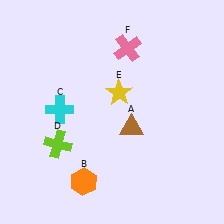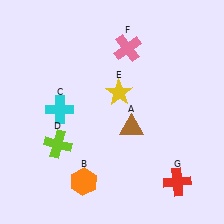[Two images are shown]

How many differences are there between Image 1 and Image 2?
There is 1 difference between the two images.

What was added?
A red cross (G) was added in Image 2.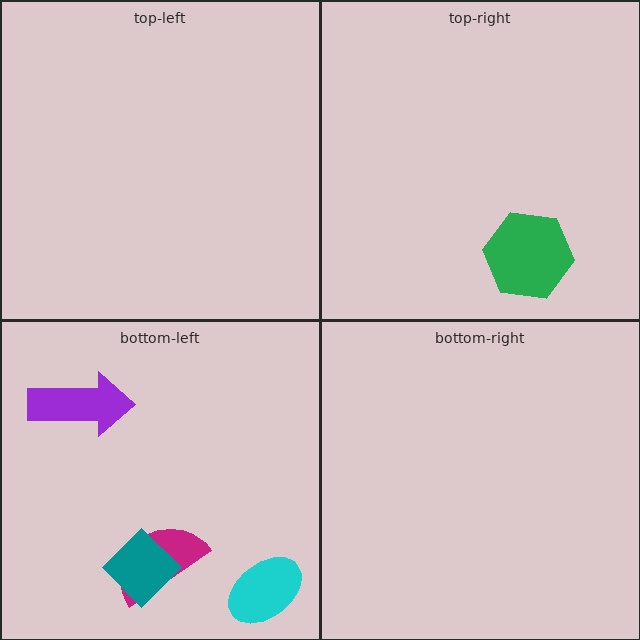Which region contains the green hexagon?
The top-right region.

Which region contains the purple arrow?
The bottom-left region.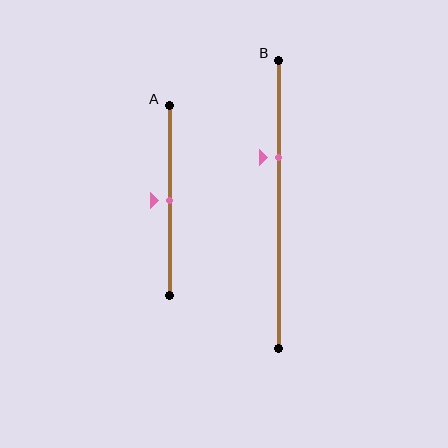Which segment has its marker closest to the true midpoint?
Segment A has its marker closest to the true midpoint.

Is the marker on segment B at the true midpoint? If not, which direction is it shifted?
No, the marker on segment B is shifted upward by about 16% of the segment length.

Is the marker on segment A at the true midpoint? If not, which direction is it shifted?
Yes, the marker on segment A is at the true midpoint.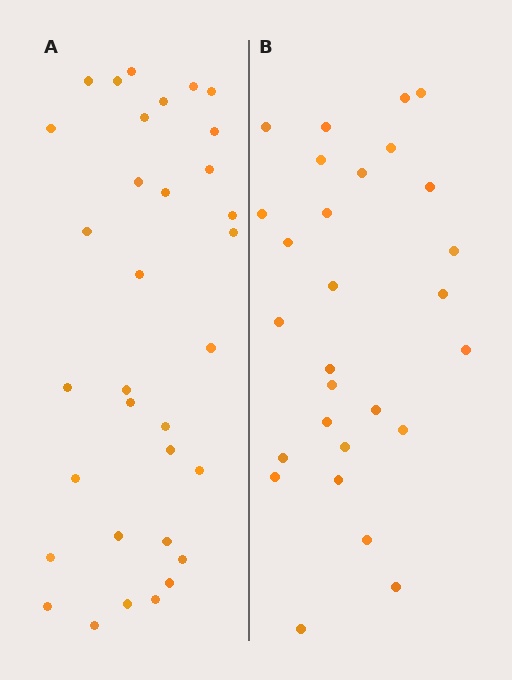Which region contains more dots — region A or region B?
Region A (the left region) has more dots.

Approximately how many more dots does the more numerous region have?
Region A has about 5 more dots than region B.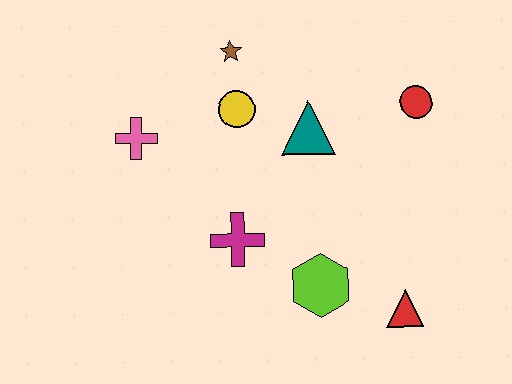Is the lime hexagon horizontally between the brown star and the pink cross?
No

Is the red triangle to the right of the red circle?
No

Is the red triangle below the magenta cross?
Yes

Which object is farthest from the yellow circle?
The red triangle is farthest from the yellow circle.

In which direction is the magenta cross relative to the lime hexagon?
The magenta cross is to the left of the lime hexagon.